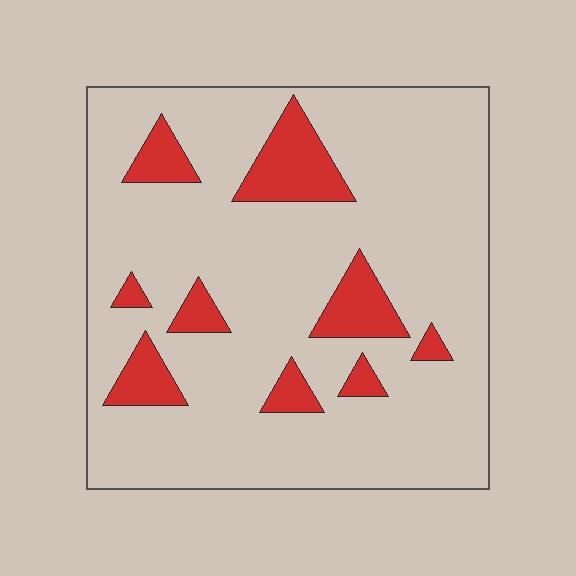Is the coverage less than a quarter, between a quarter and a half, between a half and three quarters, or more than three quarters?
Less than a quarter.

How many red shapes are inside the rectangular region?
9.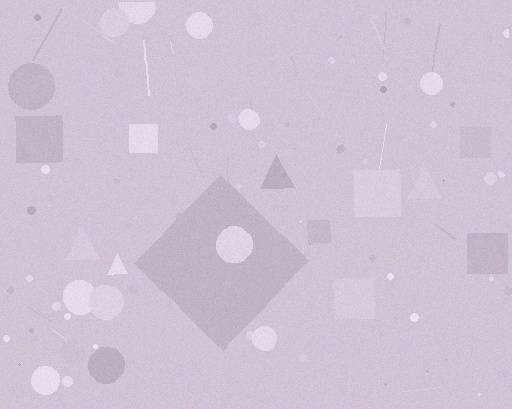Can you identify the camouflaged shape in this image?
The camouflaged shape is a diamond.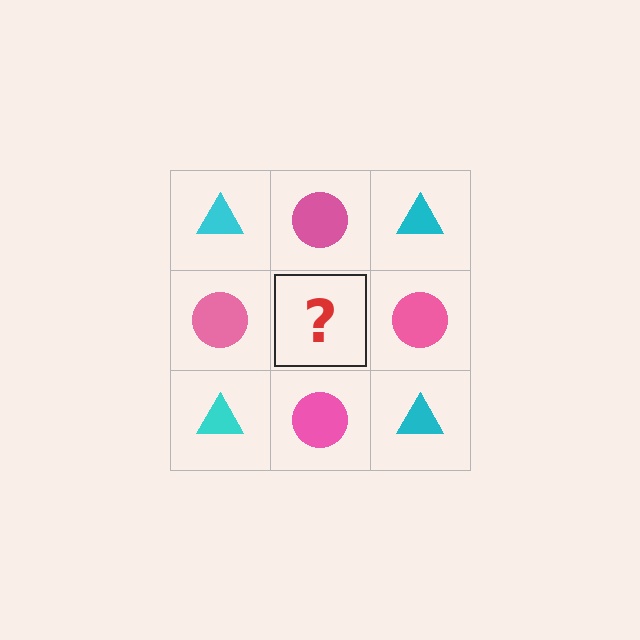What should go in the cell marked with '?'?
The missing cell should contain a cyan triangle.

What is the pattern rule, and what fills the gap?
The rule is that it alternates cyan triangle and pink circle in a checkerboard pattern. The gap should be filled with a cyan triangle.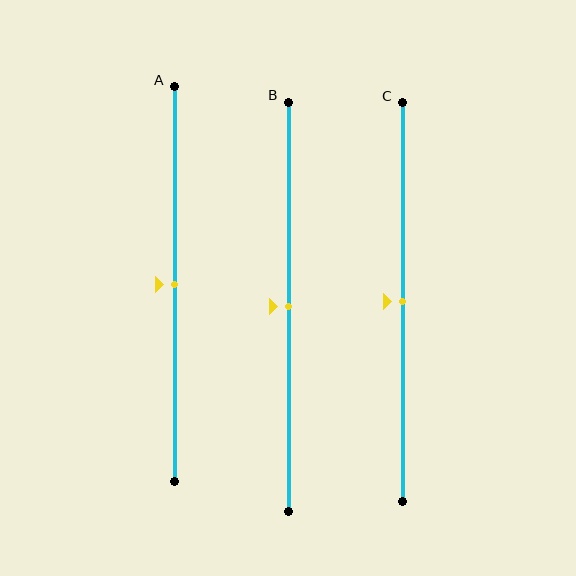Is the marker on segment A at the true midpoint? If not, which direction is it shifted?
Yes, the marker on segment A is at the true midpoint.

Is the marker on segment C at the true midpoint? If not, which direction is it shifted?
Yes, the marker on segment C is at the true midpoint.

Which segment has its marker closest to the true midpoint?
Segment A has its marker closest to the true midpoint.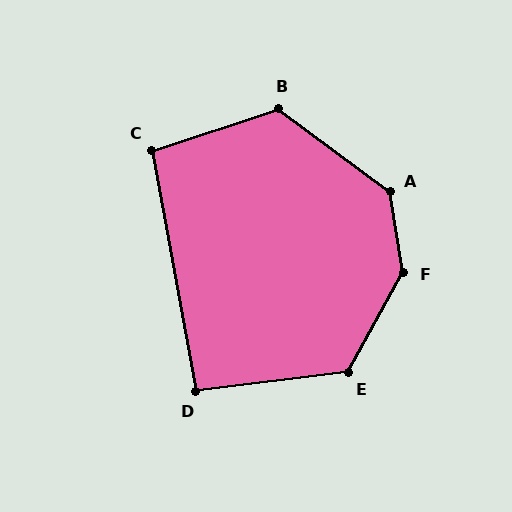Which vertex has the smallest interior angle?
D, at approximately 93 degrees.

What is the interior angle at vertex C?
Approximately 98 degrees (obtuse).